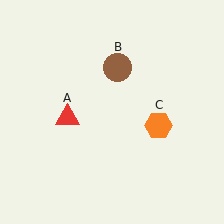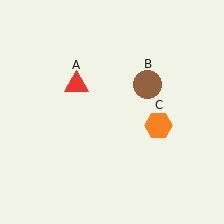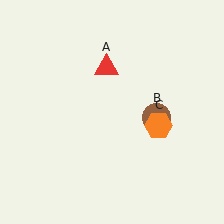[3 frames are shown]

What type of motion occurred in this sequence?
The red triangle (object A), brown circle (object B) rotated clockwise around the center of the scene.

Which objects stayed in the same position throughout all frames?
Orange hexagon (object C) remained stationary.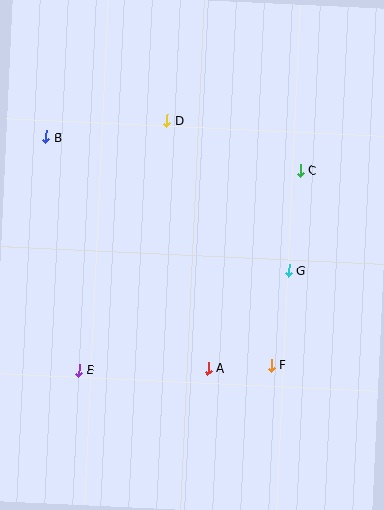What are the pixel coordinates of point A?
Point A is at (208, 368).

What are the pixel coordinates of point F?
Point F is at (271, 365).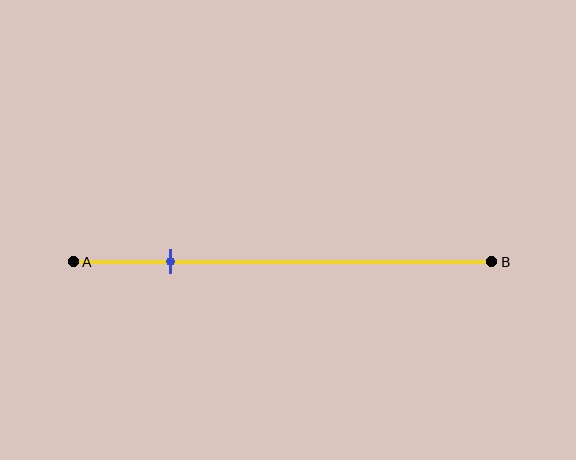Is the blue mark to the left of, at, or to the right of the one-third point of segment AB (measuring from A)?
The blue mark is to the left of the one-third point of segment AB.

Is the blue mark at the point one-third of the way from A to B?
No, the mark is at about 25% from A, not at the 33% one-third point.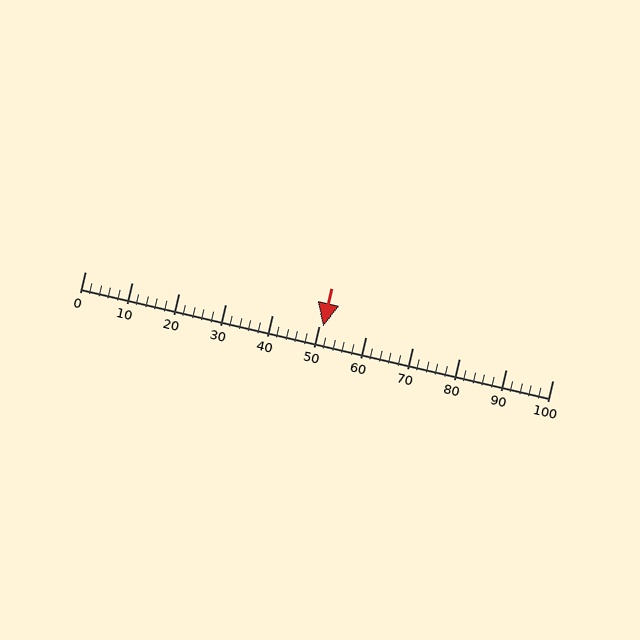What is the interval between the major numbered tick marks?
The major tick marks are spaced 10 units apart.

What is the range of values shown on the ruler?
The ruler shows values from 0 to 100.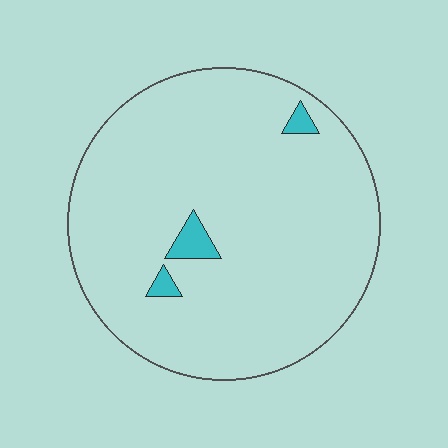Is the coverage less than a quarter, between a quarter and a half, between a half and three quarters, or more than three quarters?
Less than a quarter.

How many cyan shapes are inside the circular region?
3.